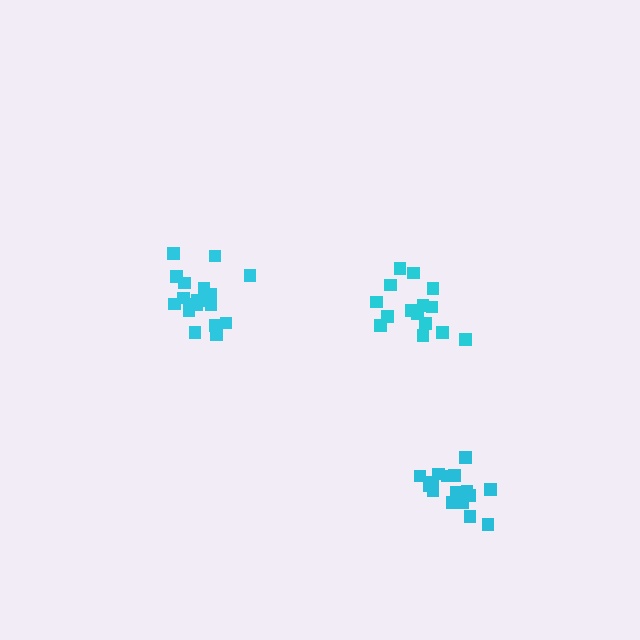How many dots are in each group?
Group 1: 15 dots, Group 2: 19 dots, Group 3: 17 dots (51 total).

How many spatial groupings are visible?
There are 3 spatial groupings.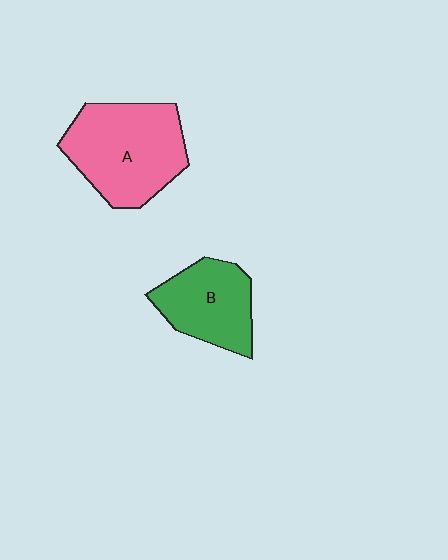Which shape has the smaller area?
Shape B (green).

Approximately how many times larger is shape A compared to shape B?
Approximately 1.5 times.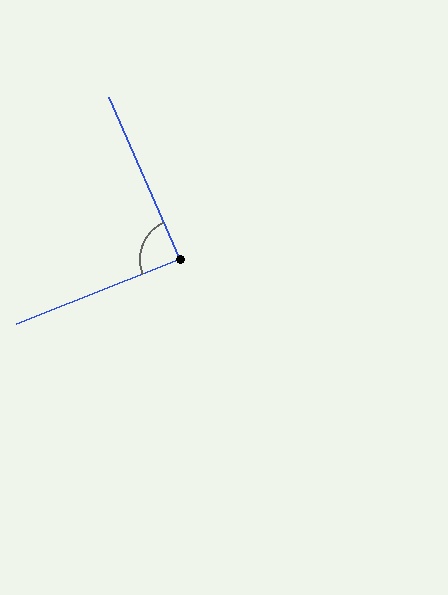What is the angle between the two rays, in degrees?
Approximately 88 degrees.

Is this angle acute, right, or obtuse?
It is approximately a right angle.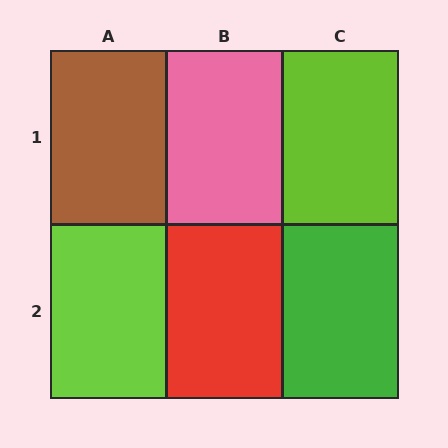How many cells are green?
1 cell is green.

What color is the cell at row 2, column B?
Red.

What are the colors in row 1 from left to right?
Brown, pink, lime.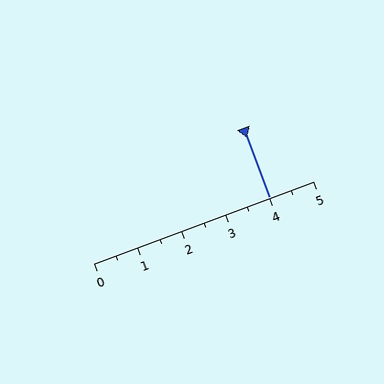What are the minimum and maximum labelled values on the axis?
The axis runs from 0 to 5.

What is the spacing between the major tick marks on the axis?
The major ticks are spaced 1 apart.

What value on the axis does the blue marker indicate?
The marker indicates approximately 4.